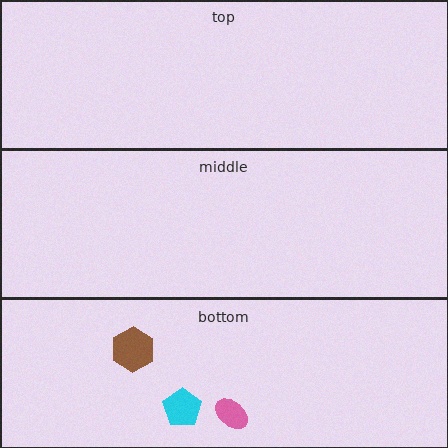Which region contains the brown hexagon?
The bottom region.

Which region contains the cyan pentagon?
The bottom region.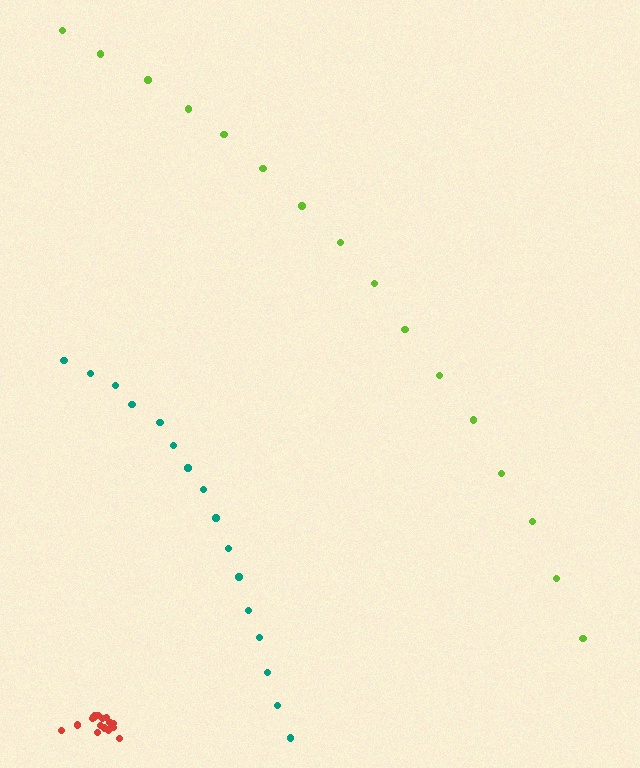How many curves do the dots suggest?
There are 3 distinct paths.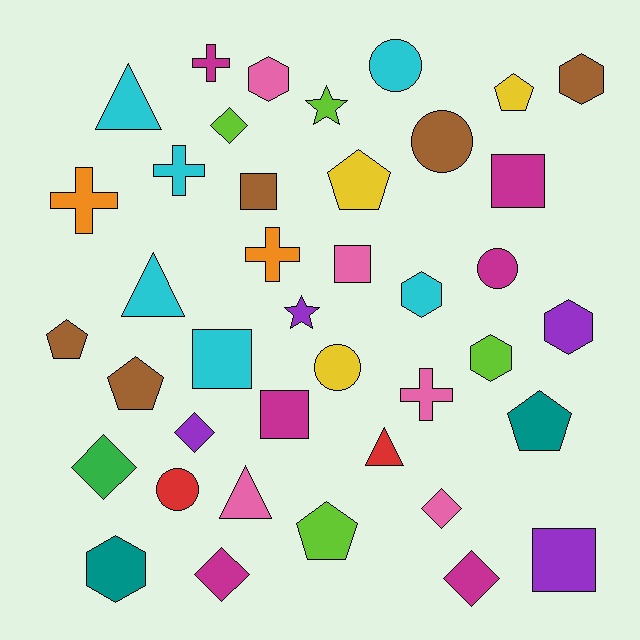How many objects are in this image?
There are 40 objects.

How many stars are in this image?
There are 2 stars.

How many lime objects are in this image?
There are 4 lime objects.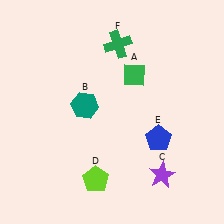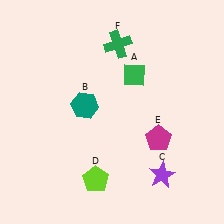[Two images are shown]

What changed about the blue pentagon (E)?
In Image 1, E is blue. In Image 2, it changed to magenta.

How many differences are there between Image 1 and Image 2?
There is 1 difference between the two images.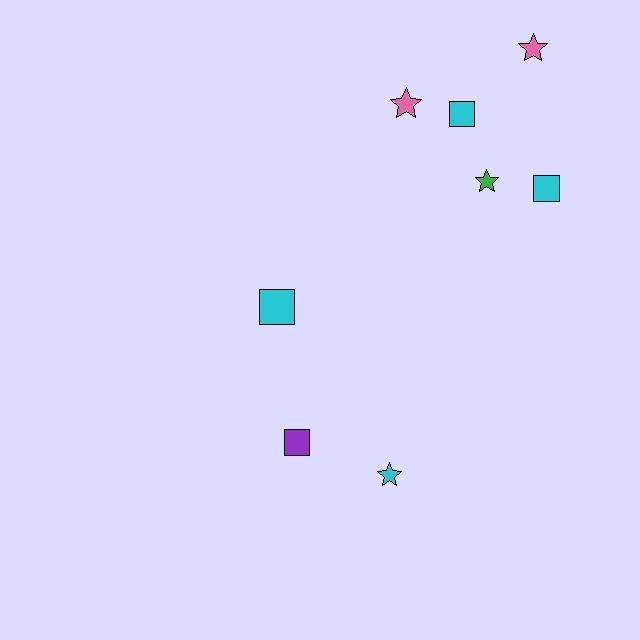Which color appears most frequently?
Cyan, with 4 objects.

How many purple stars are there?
There are no purple stars.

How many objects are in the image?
There are 8 objects.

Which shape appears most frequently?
Square, with 4 objects.